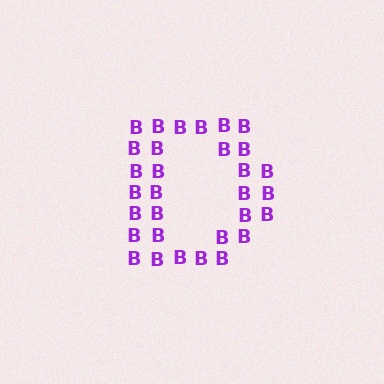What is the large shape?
The large shape is the letter D.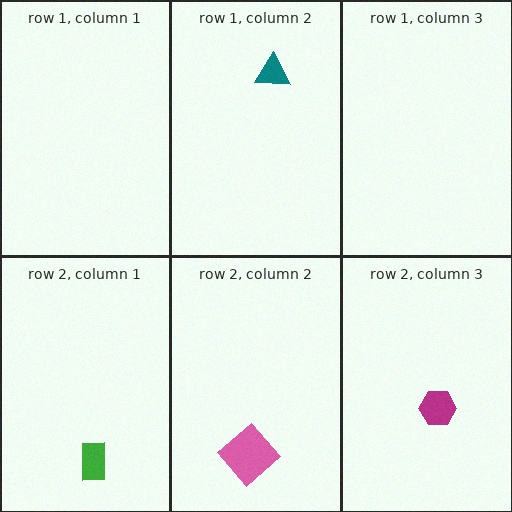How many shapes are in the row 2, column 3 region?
1.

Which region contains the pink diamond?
The row 2, column 2 region.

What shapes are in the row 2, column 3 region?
The magenta hexagon.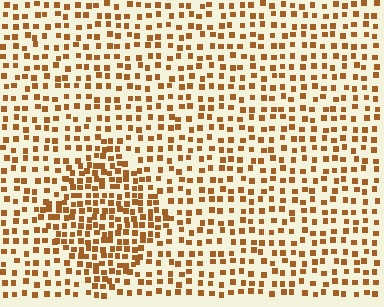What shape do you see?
I see a diamond.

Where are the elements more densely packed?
The elements are more densely packed inside the diamond boundary.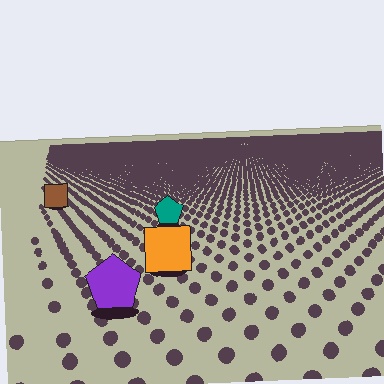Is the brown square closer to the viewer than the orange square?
No. The orange square is closer — you can tell from the texture gradient: the ground texture is coarser near it.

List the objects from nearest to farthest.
From nearest to farthest: the purple pentagon, the orange square, the teal pentagon, the brown square.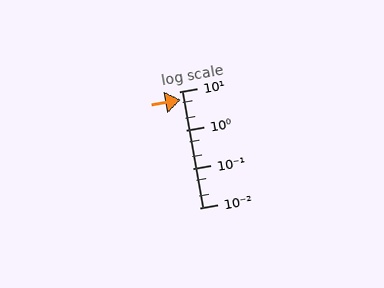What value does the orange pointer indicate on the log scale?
The pointer indicates approximately 6.1.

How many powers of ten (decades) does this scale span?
The scale spans 3 decades, from 0.01 to 10.